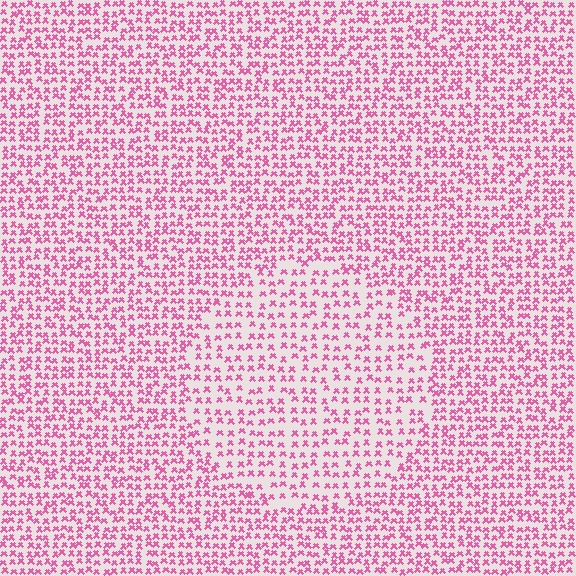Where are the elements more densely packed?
The elements are more densely packed outside the circle boundary.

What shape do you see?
I see a circle.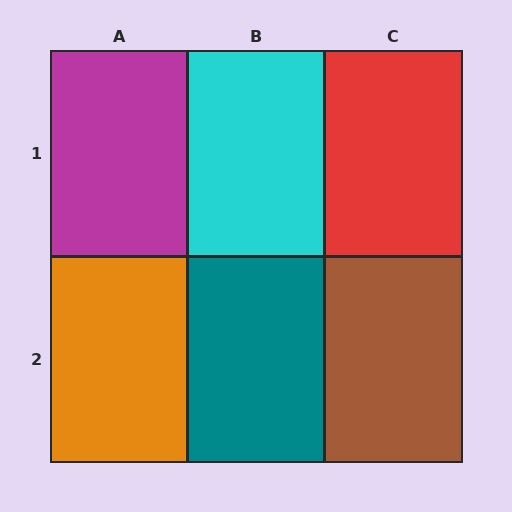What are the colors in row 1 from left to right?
Magenta, cyan, red.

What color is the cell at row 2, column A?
Orange.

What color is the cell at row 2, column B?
Teal.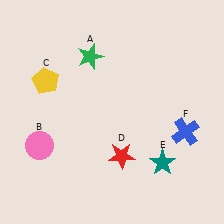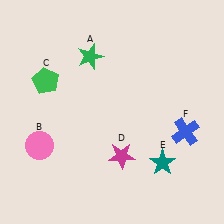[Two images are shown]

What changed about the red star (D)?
In Image 1, D is red. In Image 2, it changed to magenta.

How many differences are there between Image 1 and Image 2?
There are 2 differences between the two images.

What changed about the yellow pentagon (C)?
In Image 1, C is yellow. In Image 2, it changed to green.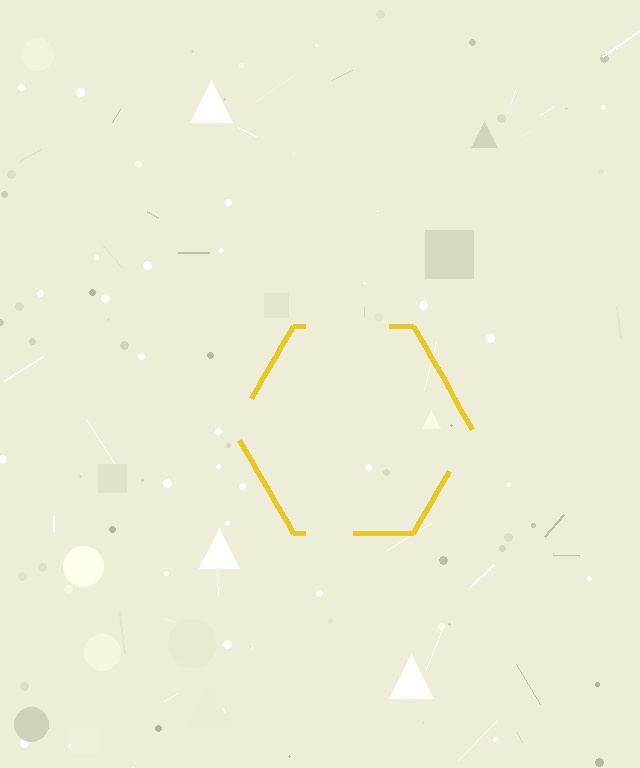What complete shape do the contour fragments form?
The contour fragments form a hexagon.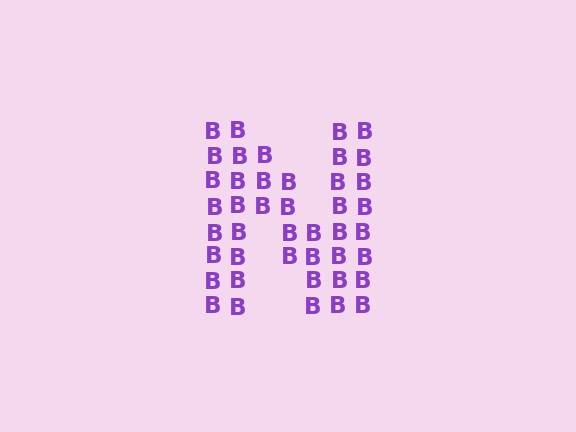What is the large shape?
The large shape is the letter N.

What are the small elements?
The small elements are letter B's.